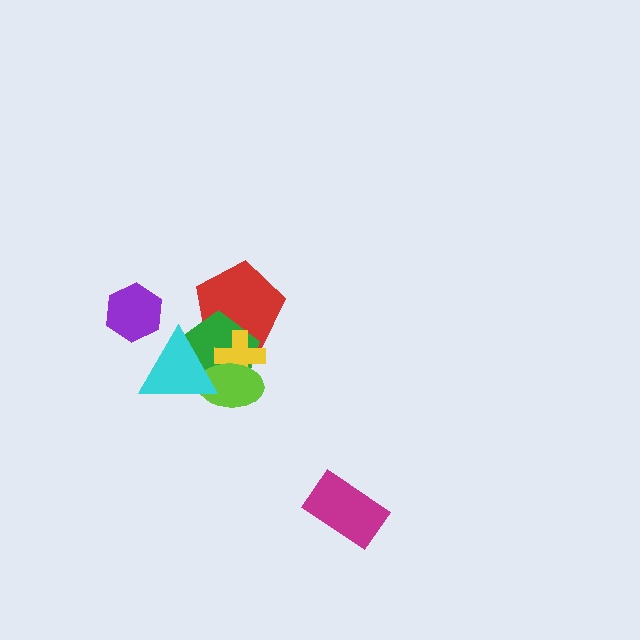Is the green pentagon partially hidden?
Yes, it is partially covered by another shape.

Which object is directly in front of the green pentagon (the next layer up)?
The yellow cross is directly in front of the green pentagon.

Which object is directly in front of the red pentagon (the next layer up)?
The green pentagon is directly in front of the red pentagon.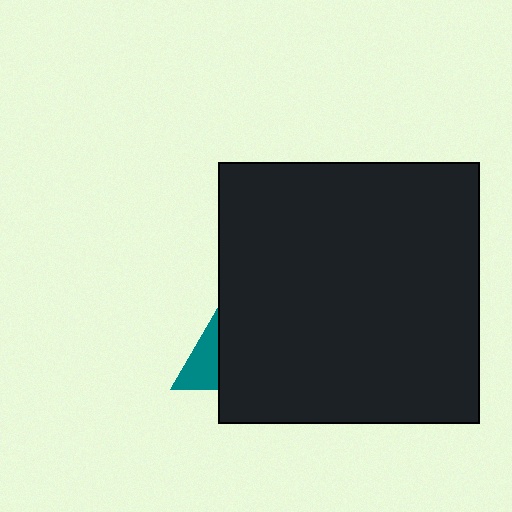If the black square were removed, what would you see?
You would see the complete teal triangle.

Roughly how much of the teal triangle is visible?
A small part of it is visible (roughly 24%).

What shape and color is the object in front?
The object in front is a black square.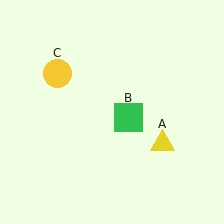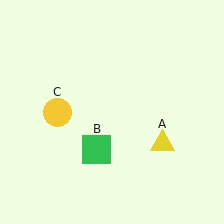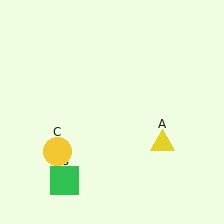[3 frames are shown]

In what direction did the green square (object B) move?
The green square (object B) moved down and to the left.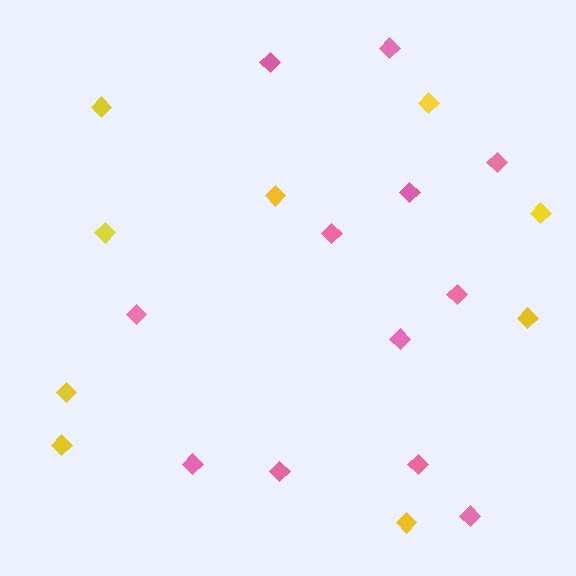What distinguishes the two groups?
There are 2 groups: one group of pink diamonds (12) and one group of yellow diamonds (9).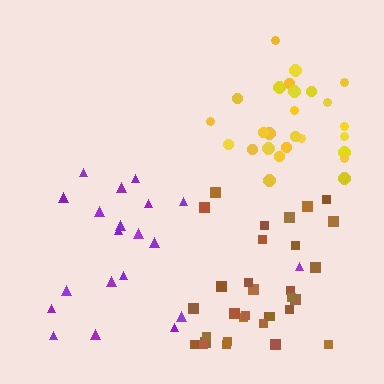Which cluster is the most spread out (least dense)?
Purple.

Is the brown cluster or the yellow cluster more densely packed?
Yellow.